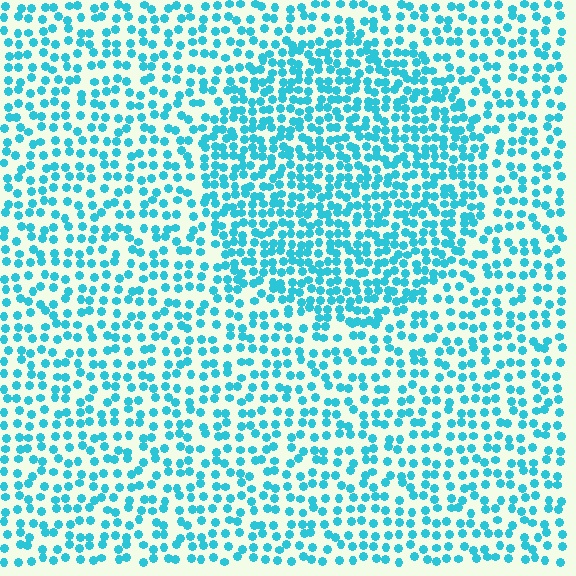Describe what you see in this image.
The image contains small cyan elements arranged at two different densities. A circle-shaped region is visible where the elements are more densely packed than the surrounding area.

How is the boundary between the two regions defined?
The boundary is defined by a change in element density (approximately 1.7x ratio). All elements are the same color, size, and shape.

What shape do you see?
I see a circle.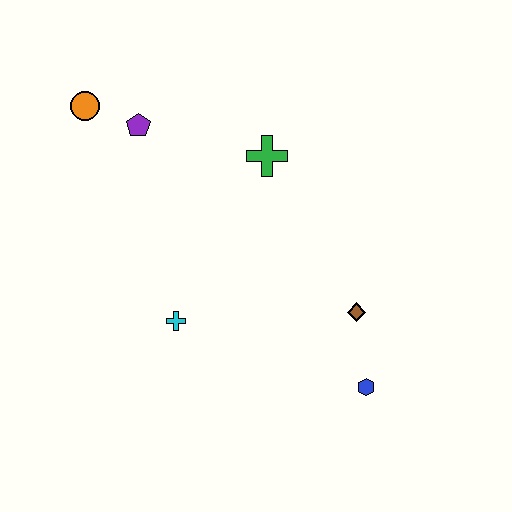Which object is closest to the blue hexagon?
The brown diamond is closest to the blue hexagon.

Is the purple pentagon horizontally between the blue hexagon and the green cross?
No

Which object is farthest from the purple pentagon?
The blue hexagon is farthest from the purple pentagon.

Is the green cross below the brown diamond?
No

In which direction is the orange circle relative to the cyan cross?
The orange circle is above the cyan cross.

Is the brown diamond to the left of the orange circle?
No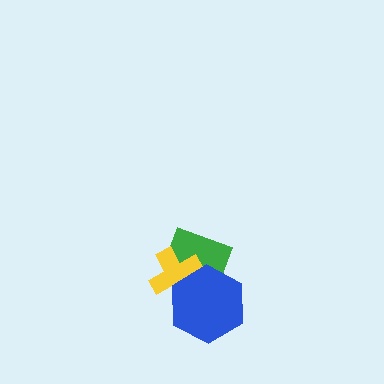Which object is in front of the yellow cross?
The blue hexagon is in front of the yellow cross.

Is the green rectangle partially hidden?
Yes, it is partially covered by another shape.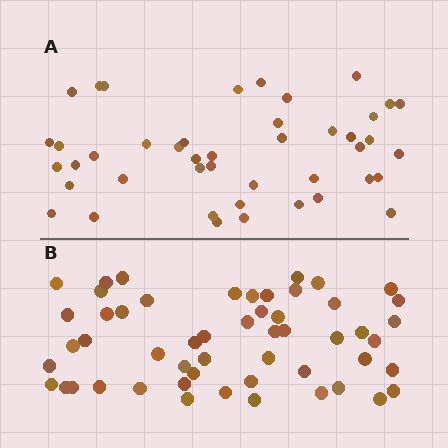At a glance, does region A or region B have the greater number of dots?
Region B (the bottom region) has more dots.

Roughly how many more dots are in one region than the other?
Region B has roughly 8 or so more dots than region A.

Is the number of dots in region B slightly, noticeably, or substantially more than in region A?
Region B has only slightly more — the two regions are fairly close. The ratio is roughly 1.2 to 1.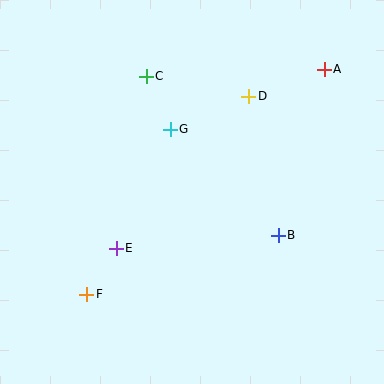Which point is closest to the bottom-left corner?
Point F is closest to the bottom-left corner.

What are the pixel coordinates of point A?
Point A is at (324, 69).